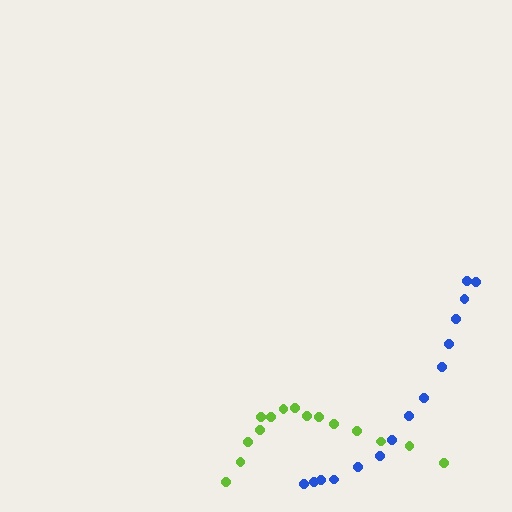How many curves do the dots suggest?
There are 2 distinct paths.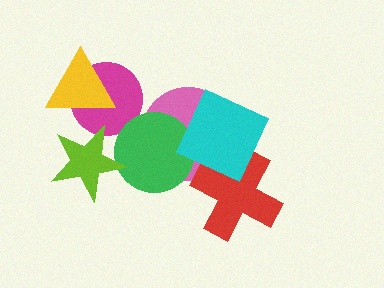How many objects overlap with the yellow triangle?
1 object overlaps with the yellow triangle.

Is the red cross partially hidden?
Yes, it is partially covered by another shape.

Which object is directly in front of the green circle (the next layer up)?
The lime star is directly in front of the green circle.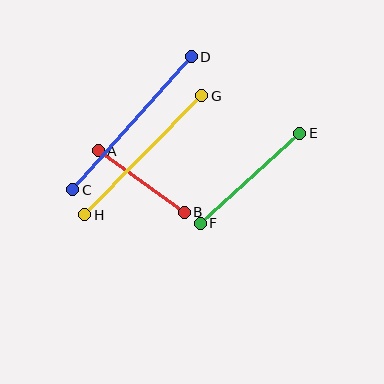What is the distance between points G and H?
The distance is approximately 167 pixels.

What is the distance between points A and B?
The distance is approximately 106 pixels.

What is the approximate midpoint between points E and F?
The midpoint is at approximately (250, 178) pixels.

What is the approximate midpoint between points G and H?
The midpoint is at approximately (143, 155) pixels.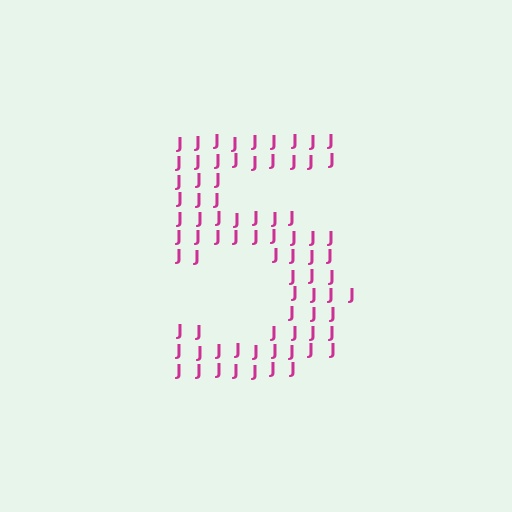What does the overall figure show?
The overall figure shows the digit 5.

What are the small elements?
The small elements are letter J's.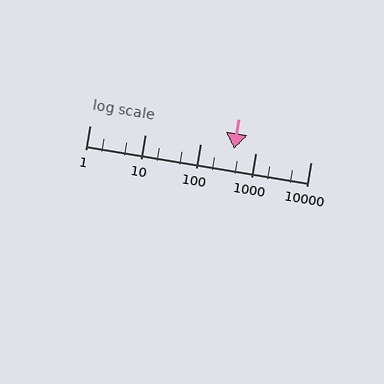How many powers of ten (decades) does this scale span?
The scale spans 4 decades, from 1 to 10000.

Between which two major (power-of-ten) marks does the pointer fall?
The pointer is between 100 and 1000.